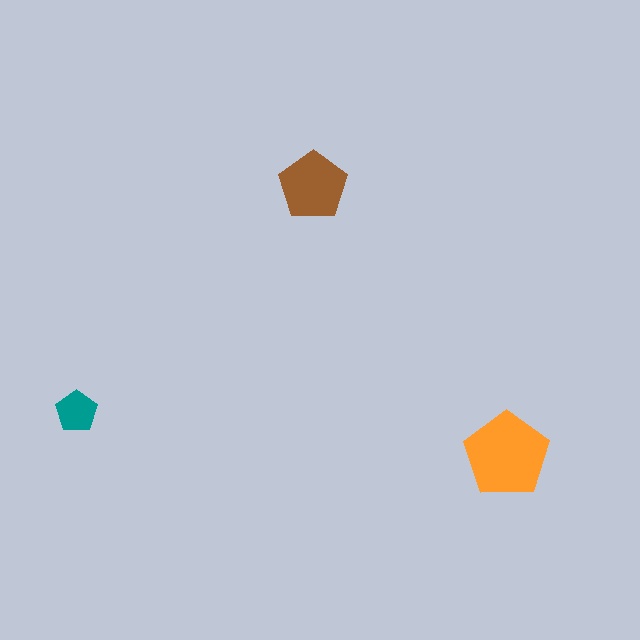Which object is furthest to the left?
The teal pentagon is leftmost.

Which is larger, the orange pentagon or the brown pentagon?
The orange one.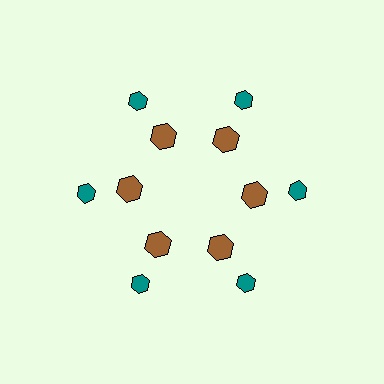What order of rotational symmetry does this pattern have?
This pattern has 6-fold rotational symmetry.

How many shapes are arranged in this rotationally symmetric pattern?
There are 12 shapes, arranged in 6 groups of 2.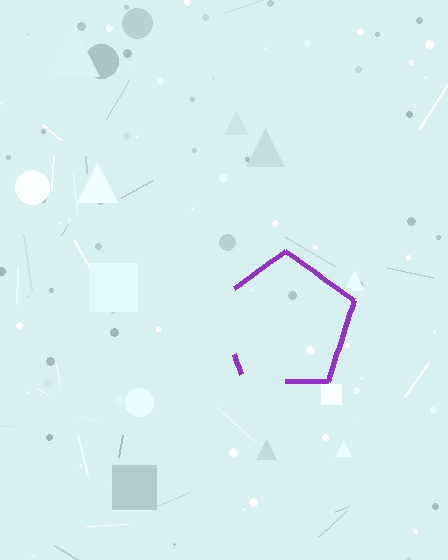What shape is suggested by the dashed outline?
The dashed outline suggests a pentagon.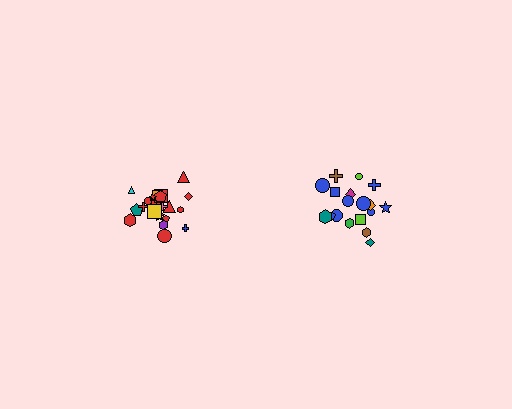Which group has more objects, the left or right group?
The left group.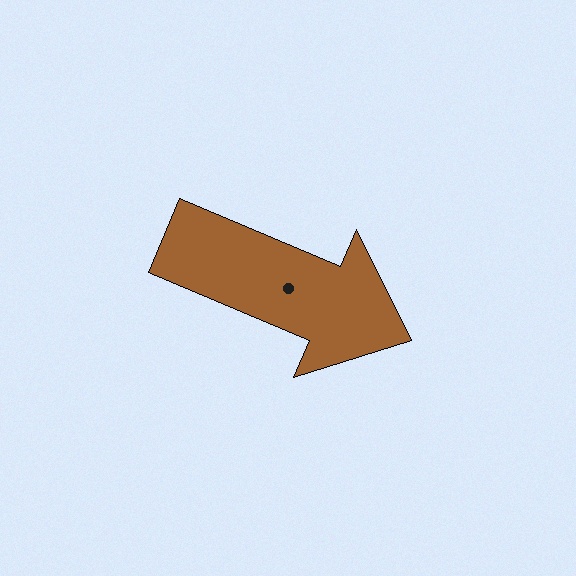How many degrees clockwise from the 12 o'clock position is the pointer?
Approximately 113 degrees.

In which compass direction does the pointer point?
Southeast.